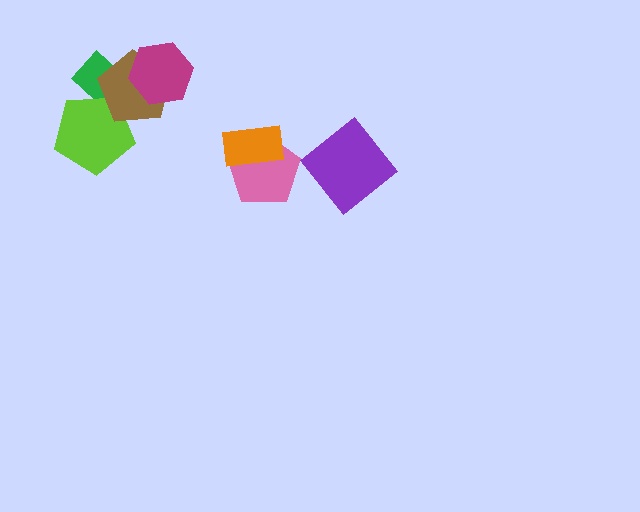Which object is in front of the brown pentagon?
The magenta hexagon is in front of the brown pentagon.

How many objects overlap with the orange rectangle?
1 object overlaps with the orange rectangle.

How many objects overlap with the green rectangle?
3 objects overlap with the green rectangle.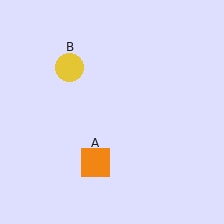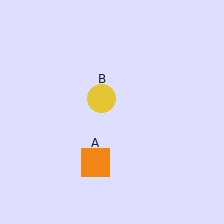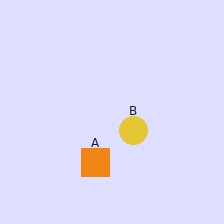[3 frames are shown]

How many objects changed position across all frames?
1 object changed position: yellow circle (object B).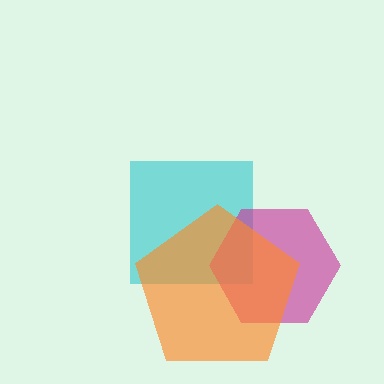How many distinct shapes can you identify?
There are 3 distinct shapes: a cyan square, a magenta hexagon, an orange pentagon.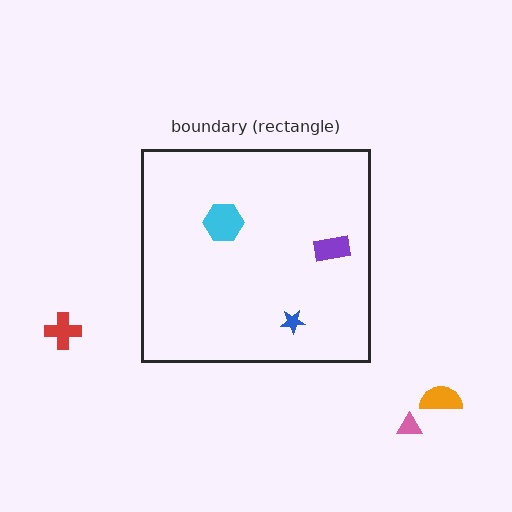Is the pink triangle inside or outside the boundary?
Outside.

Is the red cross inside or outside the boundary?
Outside.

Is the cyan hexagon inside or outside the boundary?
Inside.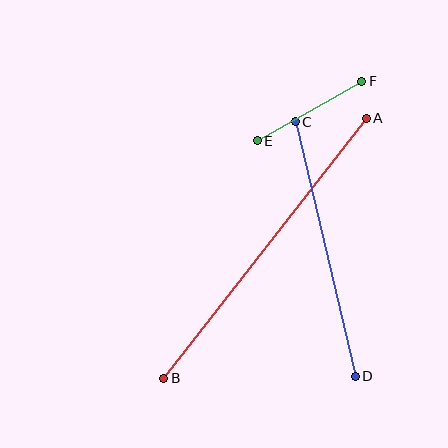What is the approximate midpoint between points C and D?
The midpoint is at approximately (325, 249) pixels.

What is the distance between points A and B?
The distance is approximately 329 pixels.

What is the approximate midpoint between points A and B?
The midpoint is at approximately (265, 248) pixels.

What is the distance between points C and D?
The distance is approximately 262 pixels.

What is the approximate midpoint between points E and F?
The midpoint is at approximately (309, 111) pixels.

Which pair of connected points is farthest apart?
Points A and B are farthest apart.